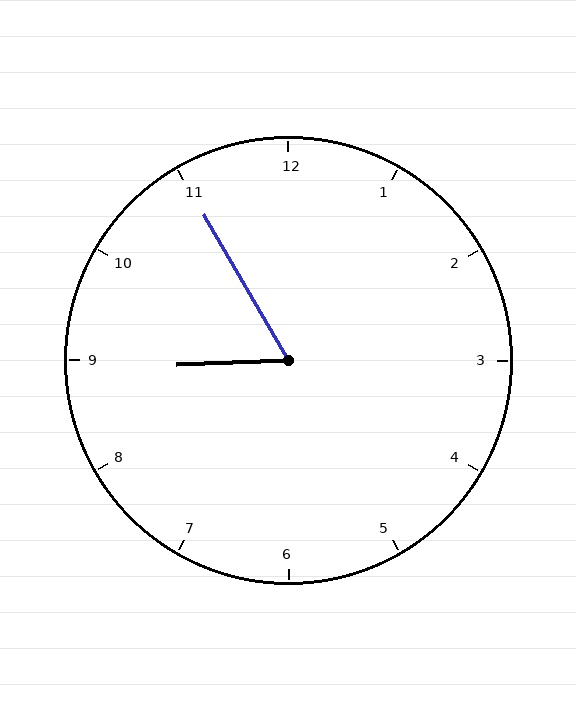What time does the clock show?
8:55.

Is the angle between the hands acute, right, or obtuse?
It is acute.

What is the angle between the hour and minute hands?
Approximately 62 degrees.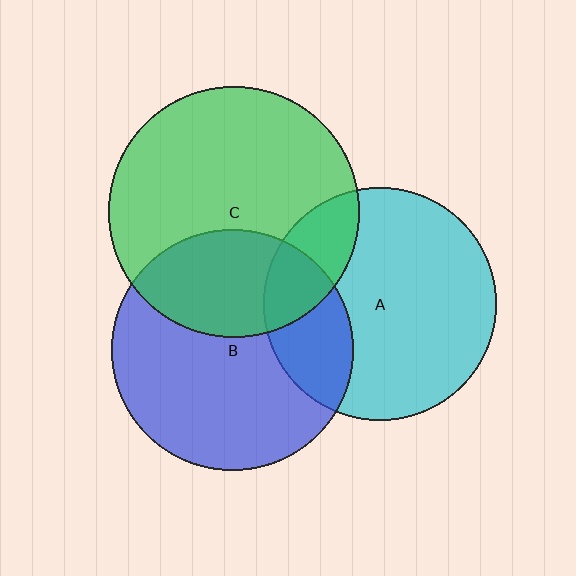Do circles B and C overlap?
Yes.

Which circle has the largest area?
Circle C (green).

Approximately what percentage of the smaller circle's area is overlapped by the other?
Approximately 35%.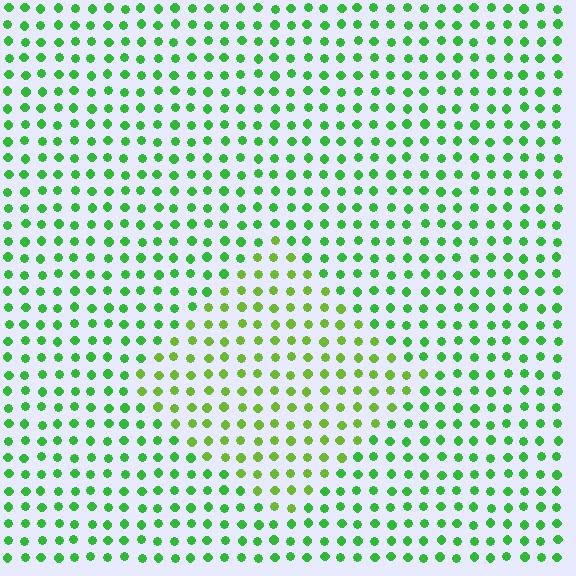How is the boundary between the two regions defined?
The boundary is defined purely by a slight shift in hue (about 30 degrees). Spacing, size, and orientation are identical on both sides.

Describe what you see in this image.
The image is filled with small green elements in a uniform arrangement. A diamond-shaped region is visible where the elements are tinted to a slightly different hue, forming a subtle color boundary.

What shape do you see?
I see a diamond.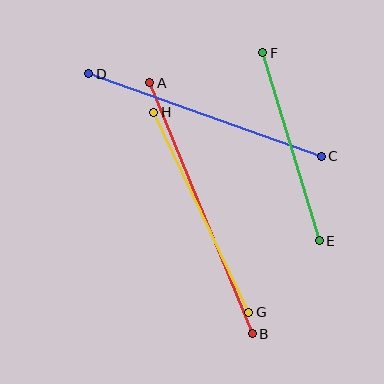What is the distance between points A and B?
The distance is approximately 271 pixels.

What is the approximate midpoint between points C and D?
The midpoint is at approximately (205, 115) pixels.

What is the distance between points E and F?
The distance is approximately 196 pixels.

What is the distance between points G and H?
The distance is approximately 221 pixels.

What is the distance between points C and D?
The distance is approximately 247 pixels.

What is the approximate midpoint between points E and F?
The midpoint is at approximately (291, 147) pixels.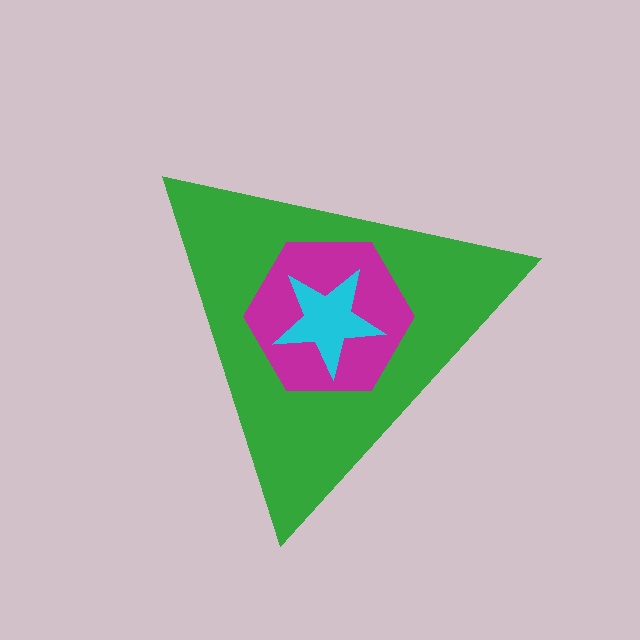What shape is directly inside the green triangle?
The magenta hexagon.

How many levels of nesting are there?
3.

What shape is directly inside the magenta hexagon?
The cyan star.